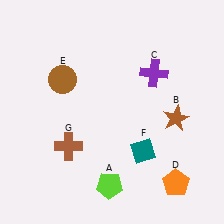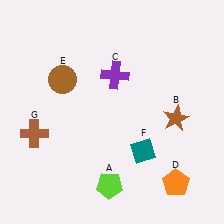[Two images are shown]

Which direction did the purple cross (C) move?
The purple cross (C) moved left.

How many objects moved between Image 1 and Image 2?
2 objects moved between the two images.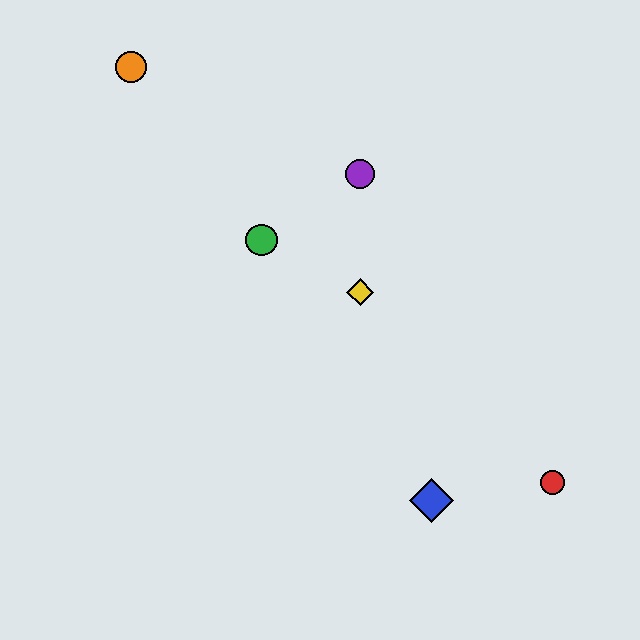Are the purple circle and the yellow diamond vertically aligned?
Yes, both are at x≈360.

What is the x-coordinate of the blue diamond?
The blue diamond is at x≈431.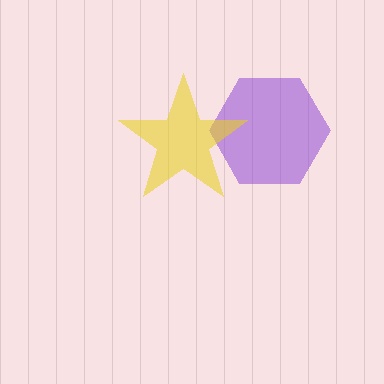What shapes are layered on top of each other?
The layered shapes are: a purple hexagon, a yellow star.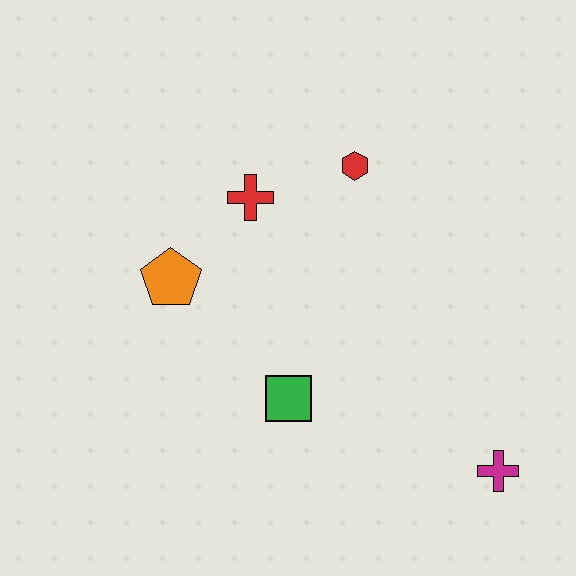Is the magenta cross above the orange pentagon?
No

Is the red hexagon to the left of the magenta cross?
Yes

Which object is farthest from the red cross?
The magenta cross is farthest from the red cross.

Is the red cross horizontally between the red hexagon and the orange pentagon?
Yes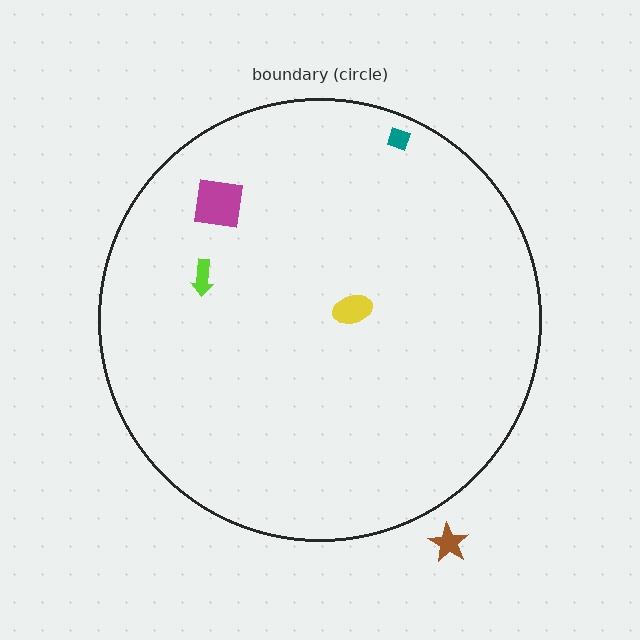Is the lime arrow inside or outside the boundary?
Inside.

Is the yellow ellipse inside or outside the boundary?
Inside.